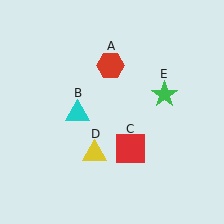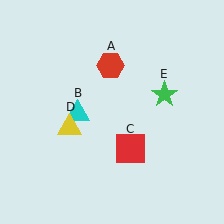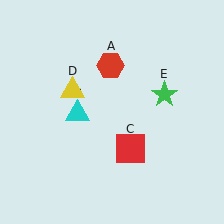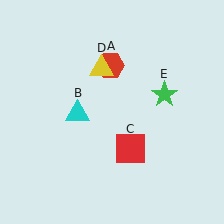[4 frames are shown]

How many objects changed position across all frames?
1 object changed position: yellow triangle (object D).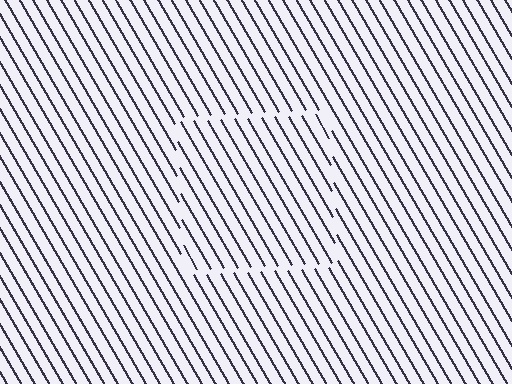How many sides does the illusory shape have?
4 sides — the line-ends trace a square.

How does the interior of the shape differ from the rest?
The interior of the shape contains the same grating, shifted by half a period — the contour is defined by the phase discontinuity where line-ends from the inner and outer gratings abut.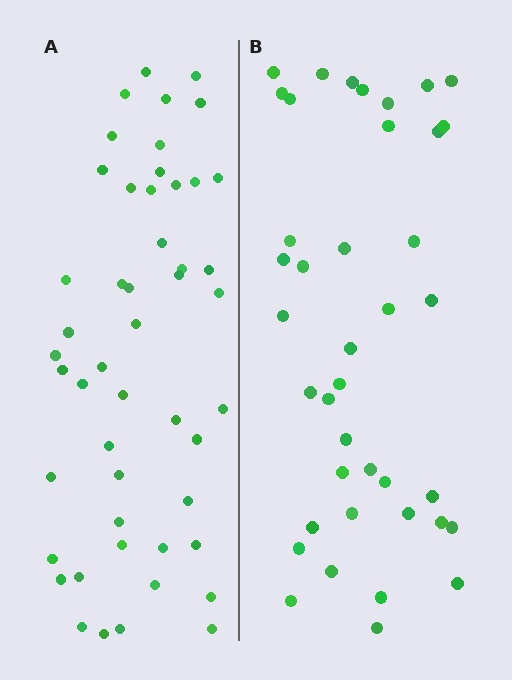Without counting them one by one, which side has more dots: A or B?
Region A (the left region) has more dots.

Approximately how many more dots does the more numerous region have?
Region A has roughly 8 or so more dots than region B.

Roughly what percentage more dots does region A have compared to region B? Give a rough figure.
About 20% more.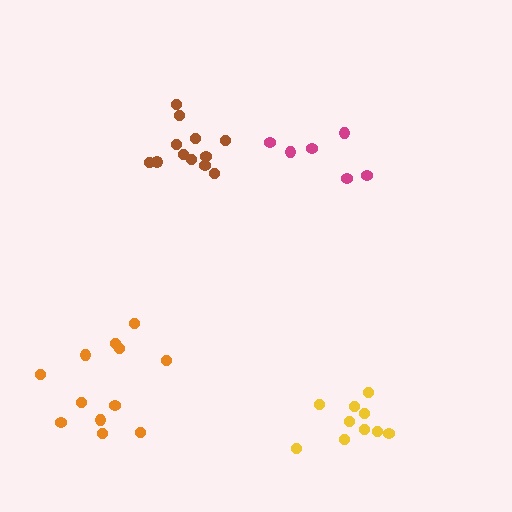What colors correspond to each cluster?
The clusters are colored: yellow, orange, brown, magenta.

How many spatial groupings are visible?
There are 4 spatial groupings.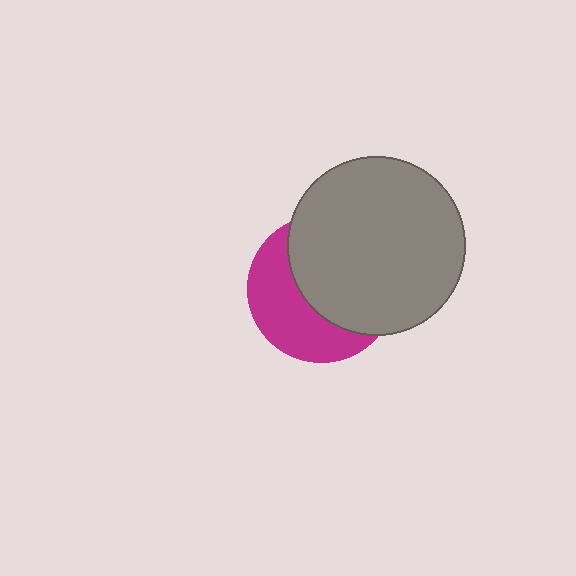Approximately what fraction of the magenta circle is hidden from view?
Roughly 57% of the magenta circle is hidden behind the gray circle.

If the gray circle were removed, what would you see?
You would see the complete magenta circle.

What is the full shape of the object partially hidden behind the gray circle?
The partially hidden object is a magenta circle.